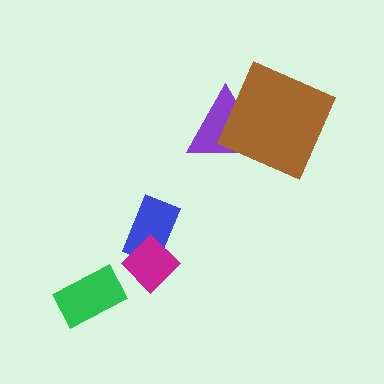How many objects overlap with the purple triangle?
1 object overlaps with the purple triangle.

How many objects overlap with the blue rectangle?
1 object overlaps with the blue rectangle.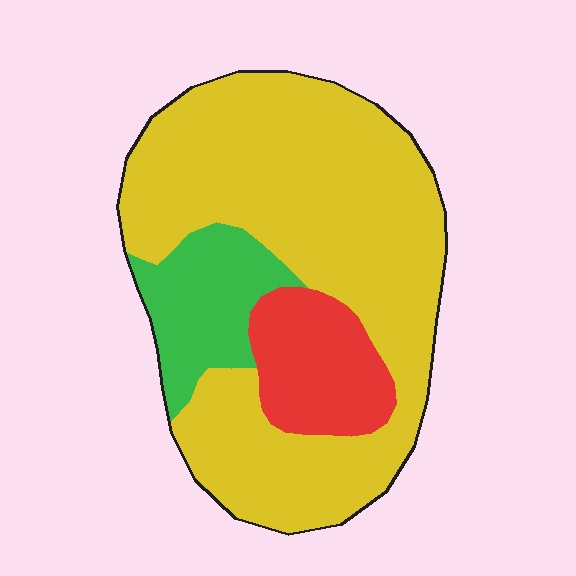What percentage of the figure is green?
Green covers roughly 15% of the figure.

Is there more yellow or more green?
Yellow.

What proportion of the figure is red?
Red takes up less than a sixth of the figure.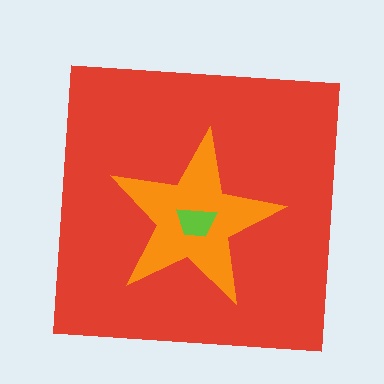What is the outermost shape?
The red square.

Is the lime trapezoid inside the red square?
Yes.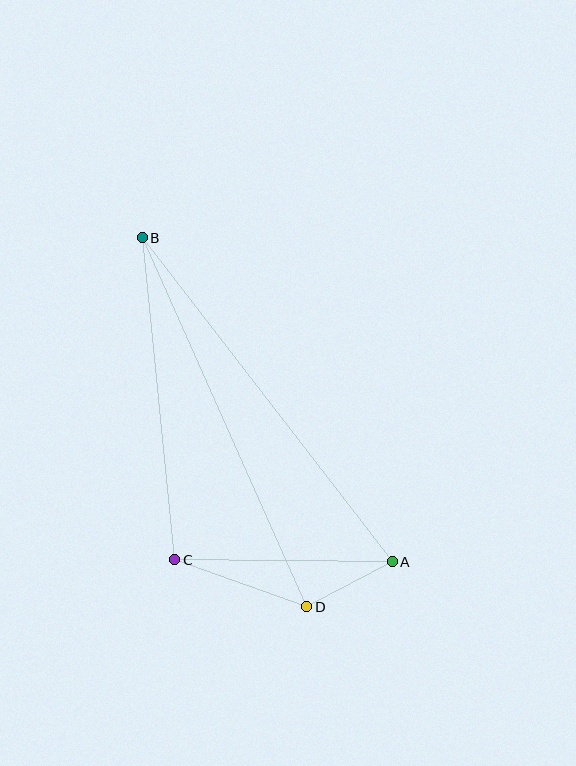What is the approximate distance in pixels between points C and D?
The distance between C and D is approximately 140 pixels.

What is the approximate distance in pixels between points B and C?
The distance between B and C is approximately 324 pixels.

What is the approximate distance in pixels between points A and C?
The distance between A and C is approximately 218 pixels.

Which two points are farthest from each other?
Points A and B are farthest from each other.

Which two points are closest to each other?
Points A and D are closest to each other.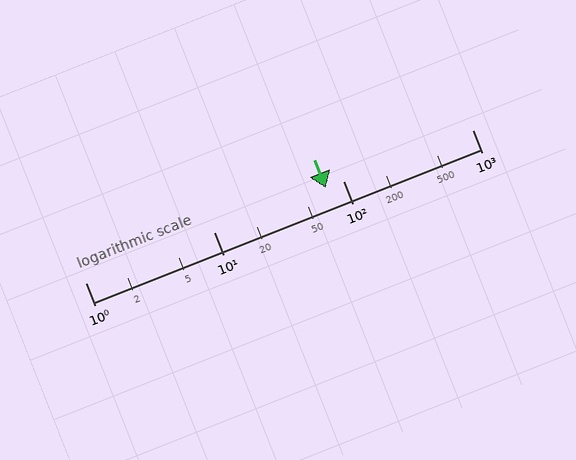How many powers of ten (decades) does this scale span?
The scale spans 3 decades, from 1 to 1000.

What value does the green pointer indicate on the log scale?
The pointer indicates approximately 73.